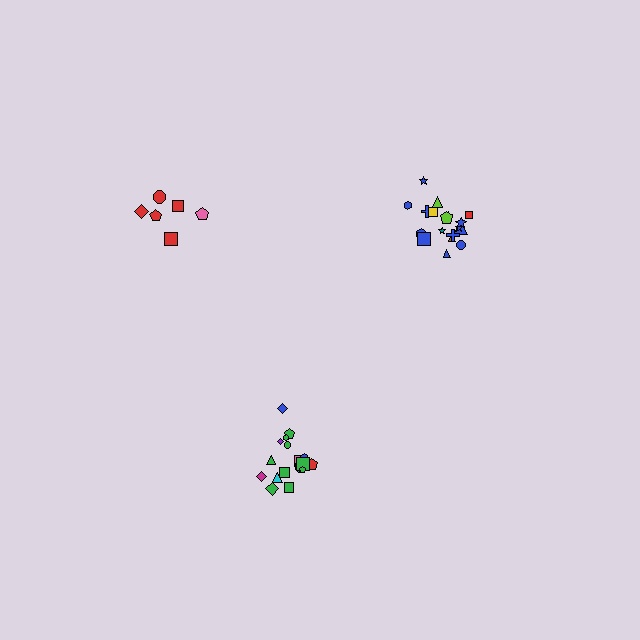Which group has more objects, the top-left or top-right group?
The top-right group.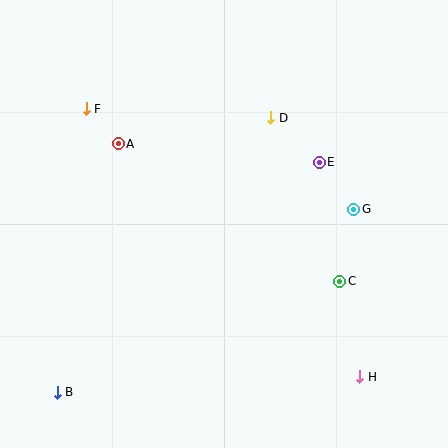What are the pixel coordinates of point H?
Point H is at (360, 377).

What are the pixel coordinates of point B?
Point B is at (57, 392).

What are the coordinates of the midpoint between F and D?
The midpoint between F and D is at (178, 113).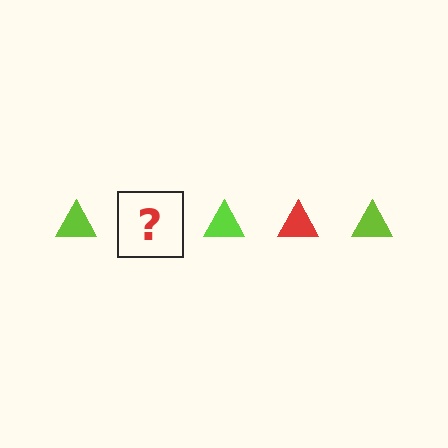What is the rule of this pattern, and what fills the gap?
The rule is that the pattern cycles through lime, red triangles. The gap should be filled with a red triangle.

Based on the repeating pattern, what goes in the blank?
The blank should be a red triangle.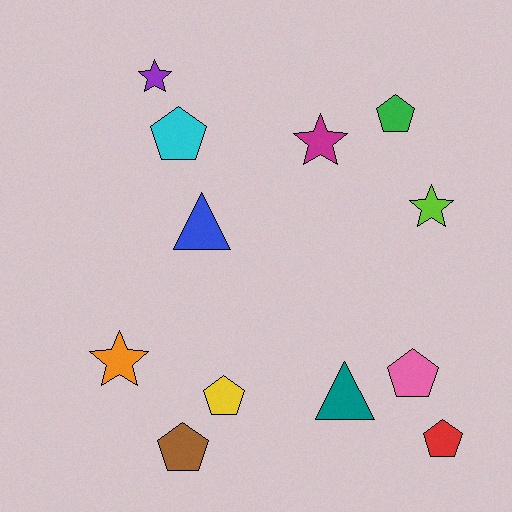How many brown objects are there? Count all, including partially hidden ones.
There is 1 brown object.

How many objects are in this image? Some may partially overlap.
There are 12 objects.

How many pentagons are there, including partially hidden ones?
There are 6 pentagons.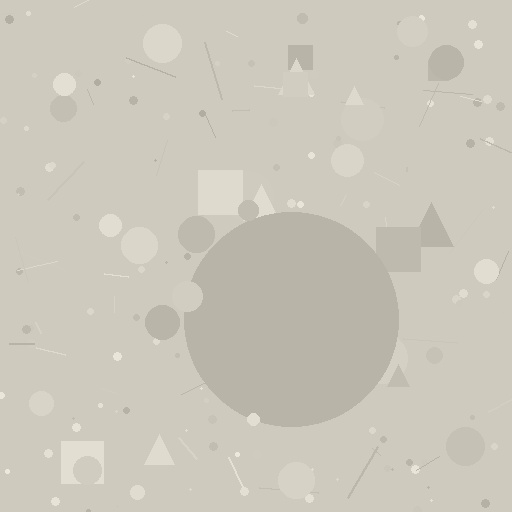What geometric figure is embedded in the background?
A circle is embedded in the background.